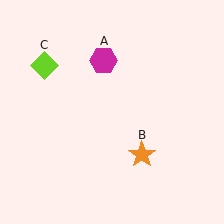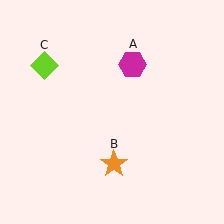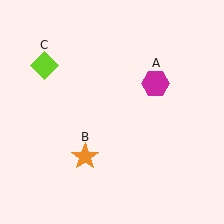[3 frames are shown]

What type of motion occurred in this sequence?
The magenta hexagon (object A), orange star (object B) rotated clockwise around the center of the scene.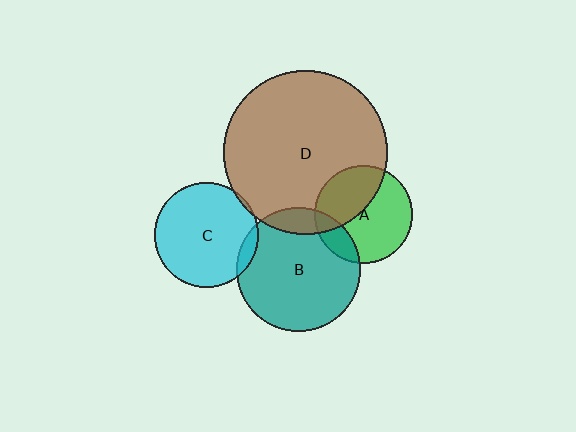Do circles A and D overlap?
Yes.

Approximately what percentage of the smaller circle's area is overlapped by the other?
Approximately 40%.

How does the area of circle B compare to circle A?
Approximately 1.6 times.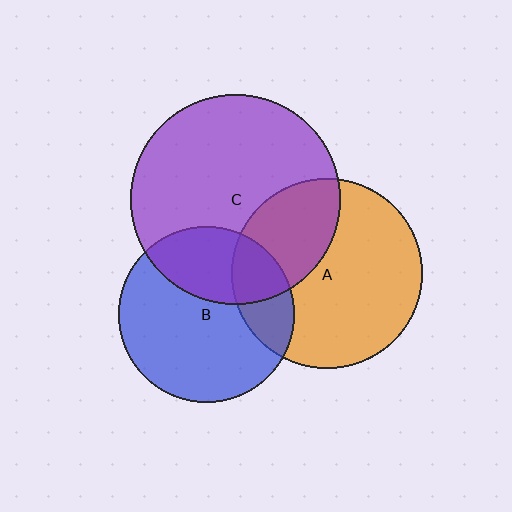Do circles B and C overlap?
Yes.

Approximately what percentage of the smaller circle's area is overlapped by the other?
Approximately 30%.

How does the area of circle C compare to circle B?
Approximately 1.4 times.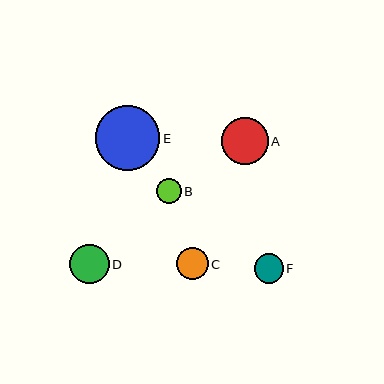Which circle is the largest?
Circle E is the largest with a size of approximately 64 pixels.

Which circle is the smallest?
Circle B is the smallest with a size of approximately 25 pixels.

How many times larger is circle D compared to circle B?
Circle D is approximately 1.6 times the size of circle B.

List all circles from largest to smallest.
From largest to smallest: E, A, D, C, F, B.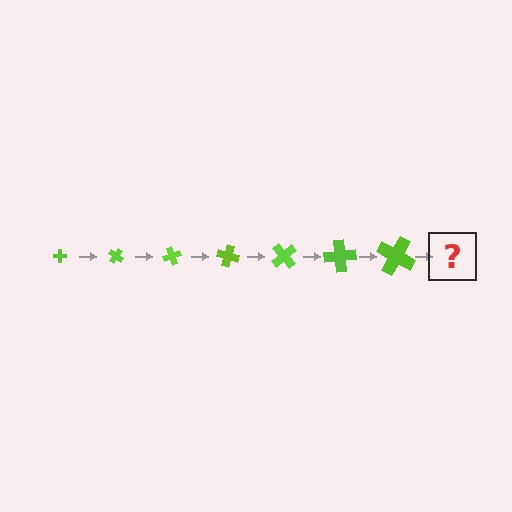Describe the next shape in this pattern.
It should be a cross, larger than the previous one and rotated 245 degrees from the start.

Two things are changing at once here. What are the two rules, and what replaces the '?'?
The two rules are that the cross grows larger each step and it rotates 35 degrees each step. The '?' should be a cross, larger than the previous one and rotated 245 degrees from the start.